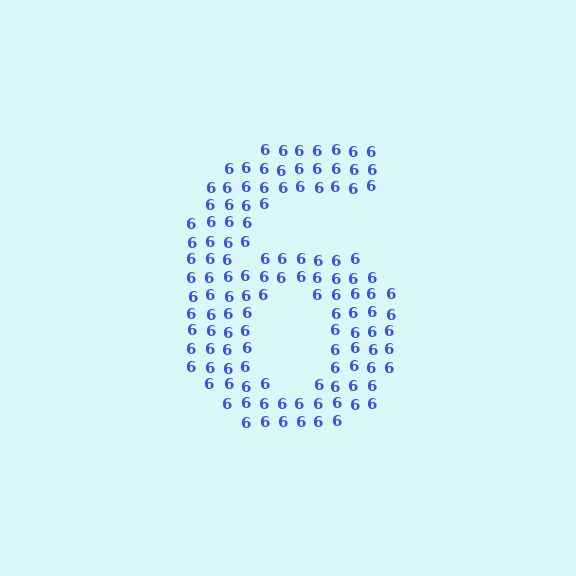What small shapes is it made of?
It is made of small digit 6's.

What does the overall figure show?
The overall figure shows the digit 6.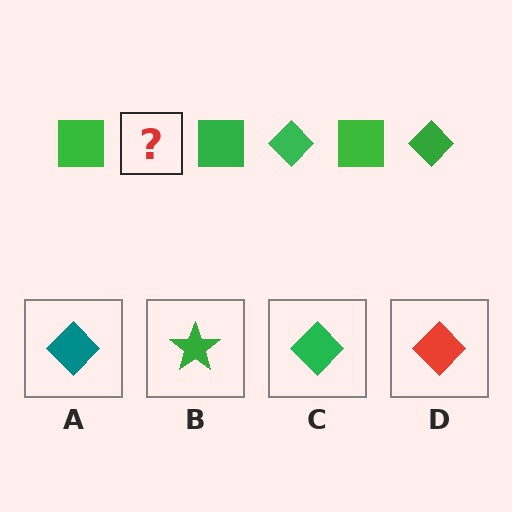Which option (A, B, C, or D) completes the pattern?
C.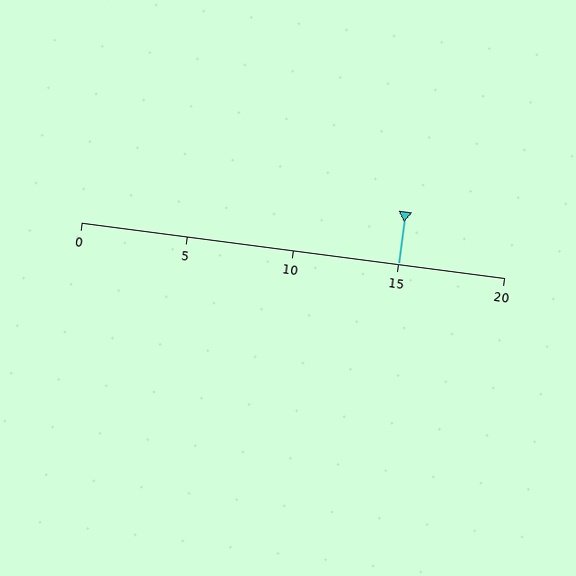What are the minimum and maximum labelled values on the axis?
The axis runs from 0 to 20.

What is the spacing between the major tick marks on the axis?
The major ticks are spaced 5 apart.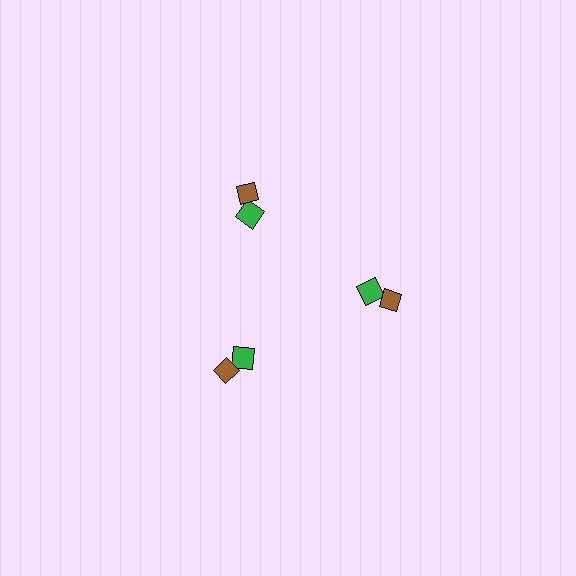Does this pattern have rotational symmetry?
Yes, this pattern has 3-fold rotational symmetry. It looks the same after rotating 120 degrees around the center.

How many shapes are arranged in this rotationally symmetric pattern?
There are 6 shapes, arranged in 3 groups of 2.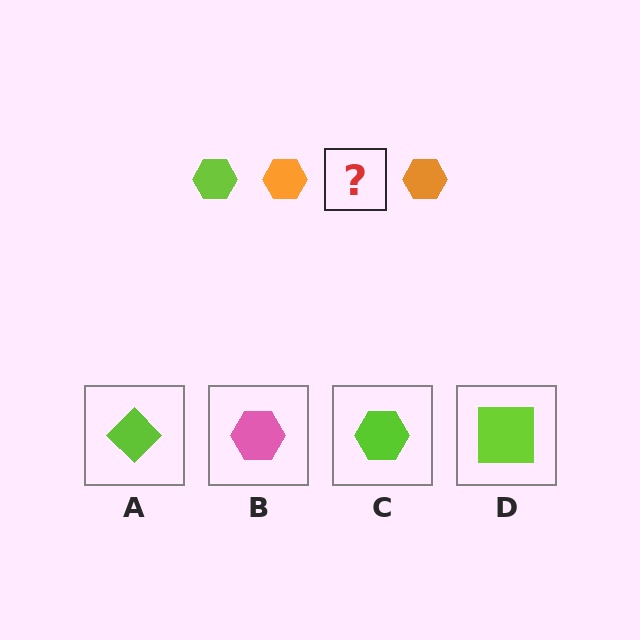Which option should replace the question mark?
Option C.